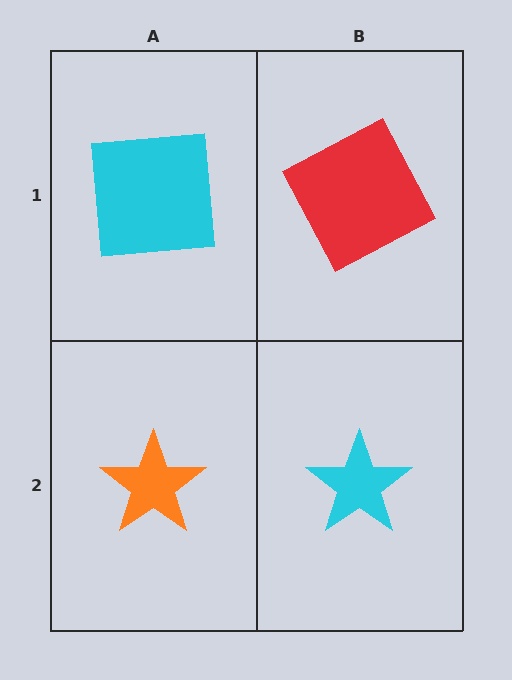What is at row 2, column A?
An orange star.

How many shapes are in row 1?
2 shapes.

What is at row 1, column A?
A cyan square.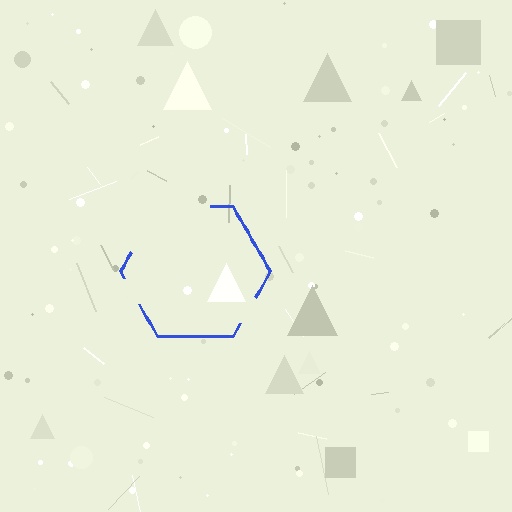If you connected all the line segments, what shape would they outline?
They would outline a hexagon.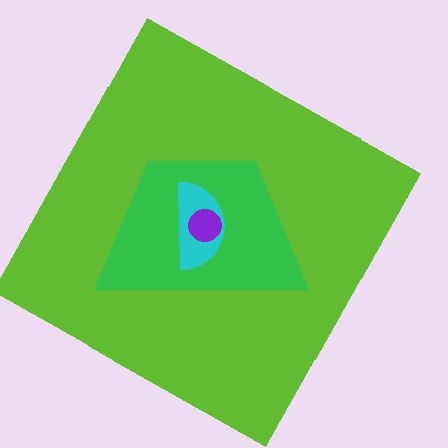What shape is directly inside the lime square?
The green trapezoid.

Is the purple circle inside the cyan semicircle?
Yes.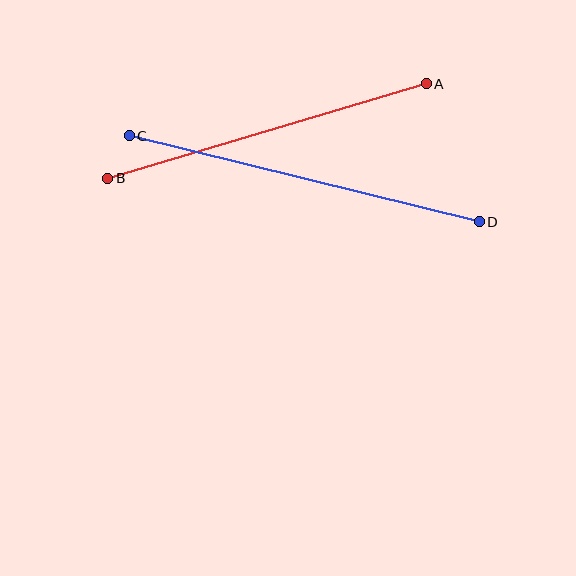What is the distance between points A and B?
The distance is approximately 332 pixels.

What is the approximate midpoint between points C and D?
The midpoint is at approximately (304, 179) pixels.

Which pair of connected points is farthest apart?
Points C and D are farthest apart.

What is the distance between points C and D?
The distance is approximately 361 pixels.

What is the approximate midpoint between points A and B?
The midpoint is at approximately (267, 131) pixels.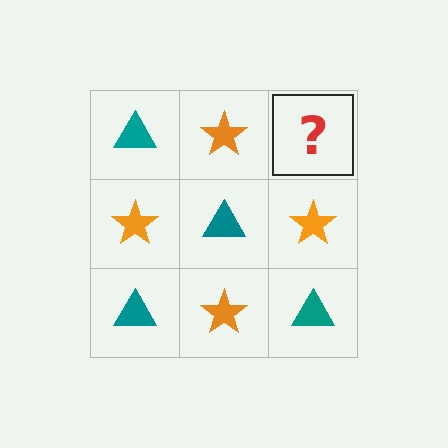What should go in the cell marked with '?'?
The missing cell should contain a teal triangle.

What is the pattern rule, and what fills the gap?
The rule is that it alternates teal triangle and orange star in a checkerboard pattern. The gap should be filled with a teal triangle.